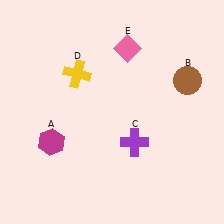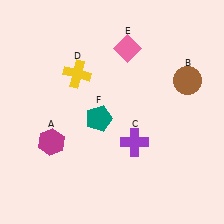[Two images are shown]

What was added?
A teal pentagon (F) was added in Image 2.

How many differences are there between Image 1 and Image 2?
There is 1 difference between the two images.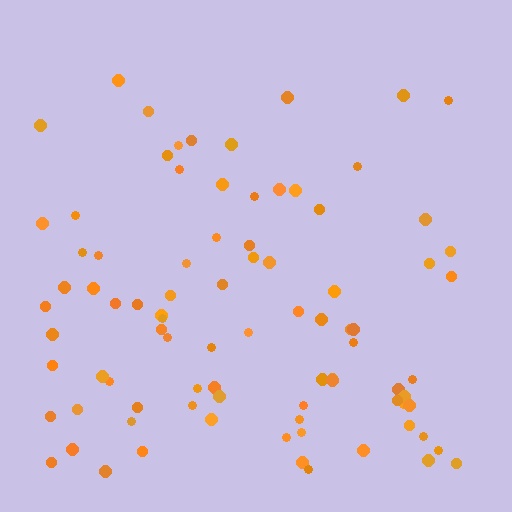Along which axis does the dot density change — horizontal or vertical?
Vertical.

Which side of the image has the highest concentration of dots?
The bottom.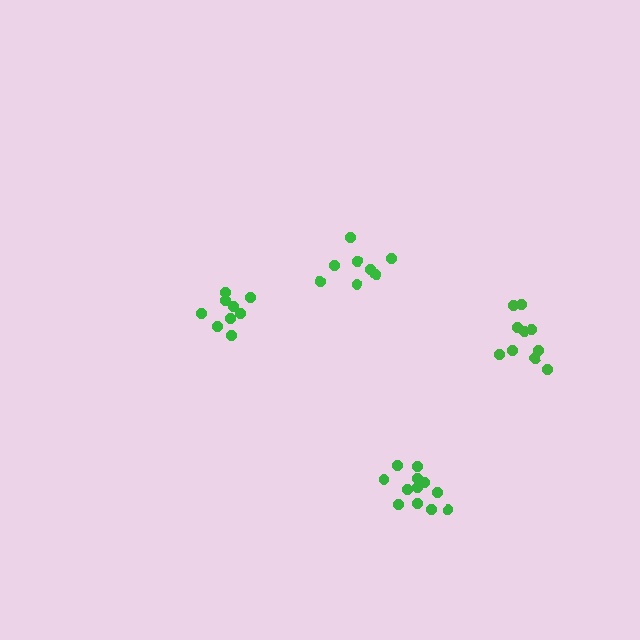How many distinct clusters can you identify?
There are 4 distinct clusters.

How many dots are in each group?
Group 1: 8 dots, Group 2: 12 dots, Group 3: 10 dots, Group 4: 9 dots (39 total).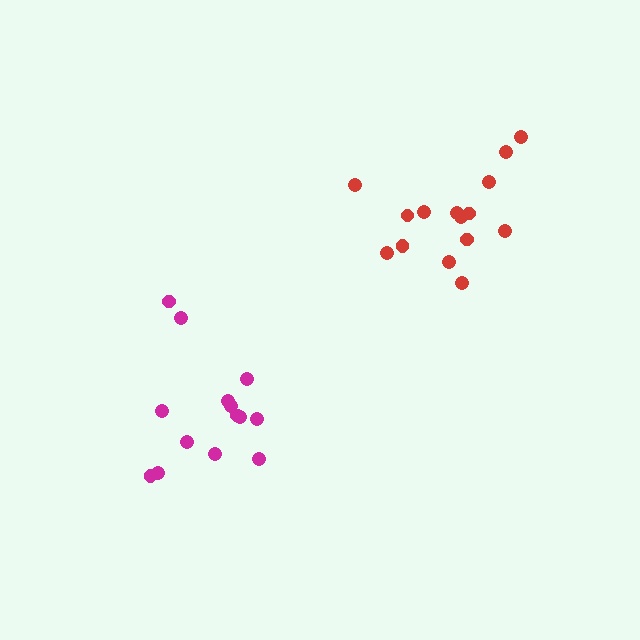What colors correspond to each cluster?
The clusters are colored: red, magenta.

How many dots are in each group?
Group 1: 15 dots, Group 2: 14 dots (29 total).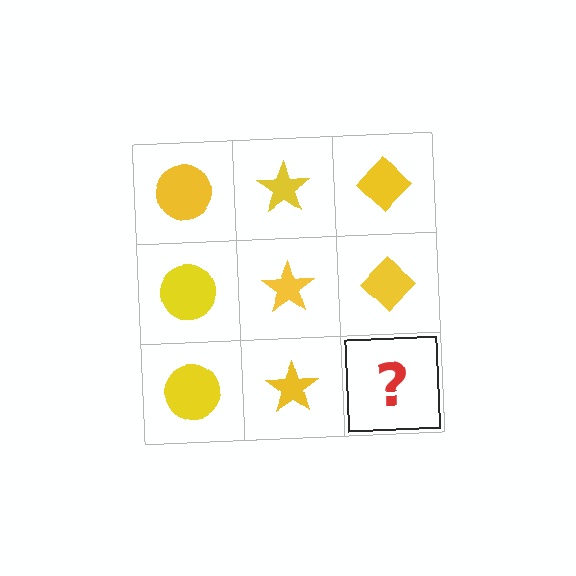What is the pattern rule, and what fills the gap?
The rule is that each column has a consistent shape. The gap should be filled with a yellow diamond.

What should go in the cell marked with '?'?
The missing cell should contain a yellow diamond.